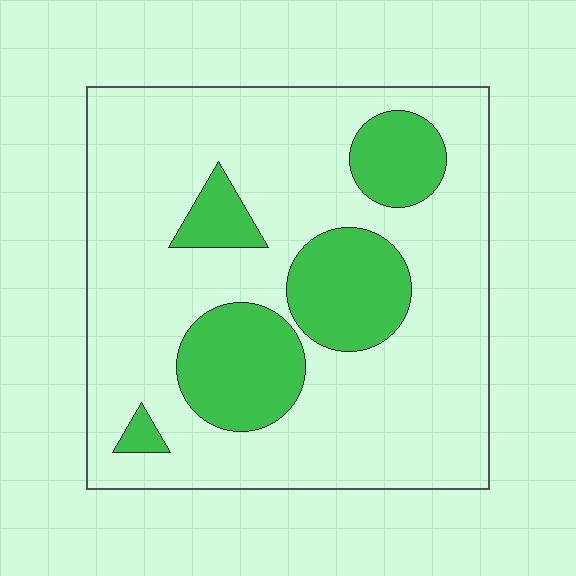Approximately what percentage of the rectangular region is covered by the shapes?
Approximately 25%.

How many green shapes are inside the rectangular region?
5.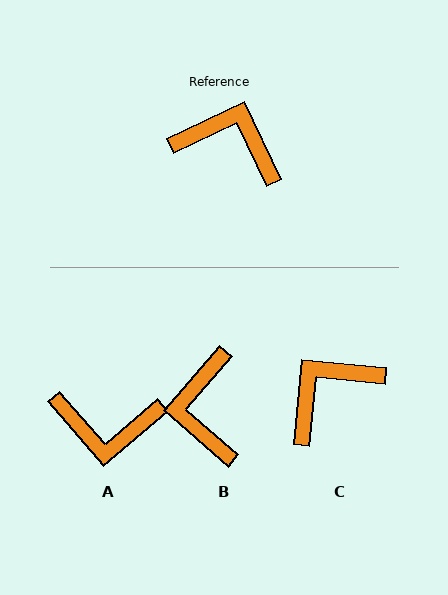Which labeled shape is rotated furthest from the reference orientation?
A, about 165 degrees away.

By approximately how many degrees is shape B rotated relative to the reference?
Approximately 114 degrees counter-clockwise.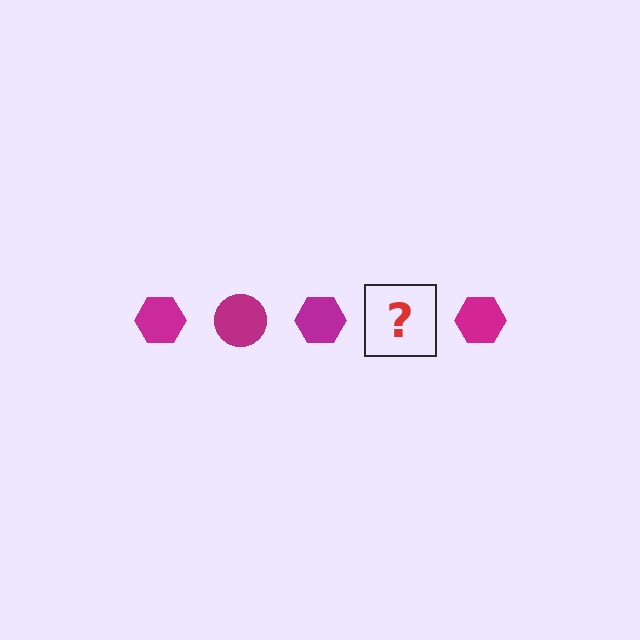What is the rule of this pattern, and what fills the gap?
The rule is that the pattern cycles through hexagon, circle shapes in magenta. The gap should be filled with a magenta circle.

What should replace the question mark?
The question mark should be replaced with a magenta circle.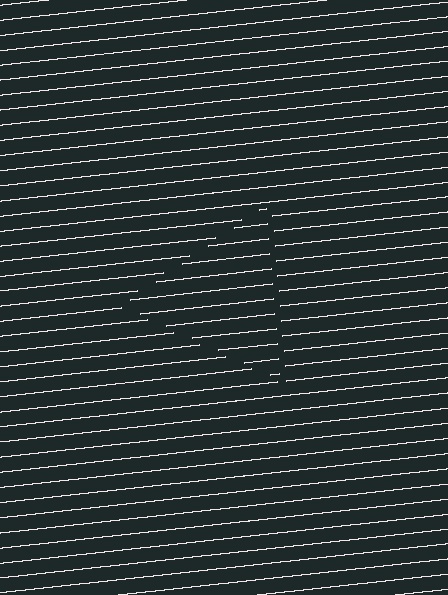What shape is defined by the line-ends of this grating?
An illusory triangle. The interior of the shape contains the same grating, shifted by half a period — the contour is defined by the phase discontinuity where line-ends from the inner and outer gratings abut.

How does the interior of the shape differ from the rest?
The interior of the shape contains the same grating, shifted by half a period — the contour is defined by the phase discontinuity where line-ends from the inner and outer gratings abut.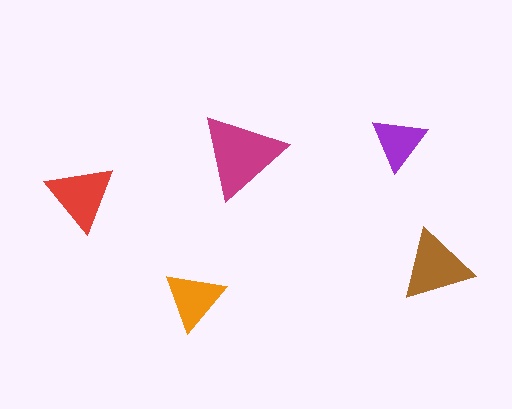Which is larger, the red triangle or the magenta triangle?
The magenta one.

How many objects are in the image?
There are 5 objects in the image.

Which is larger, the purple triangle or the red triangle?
The red one.